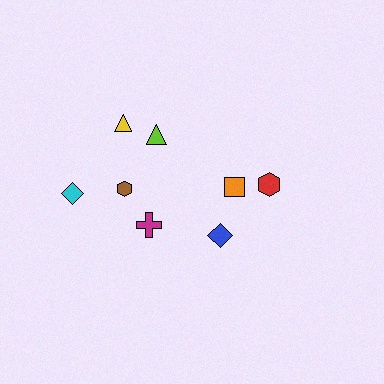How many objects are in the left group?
There are 5 objects.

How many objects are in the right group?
There are 3 objects.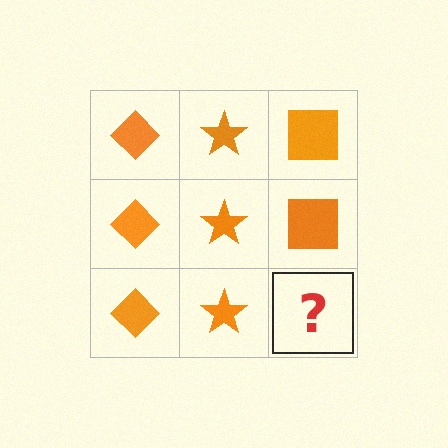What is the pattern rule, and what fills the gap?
The rule is that each column has a consistent shape. The gap should be filled with an orange square.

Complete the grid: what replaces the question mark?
The question mark should be replaced with an orange square.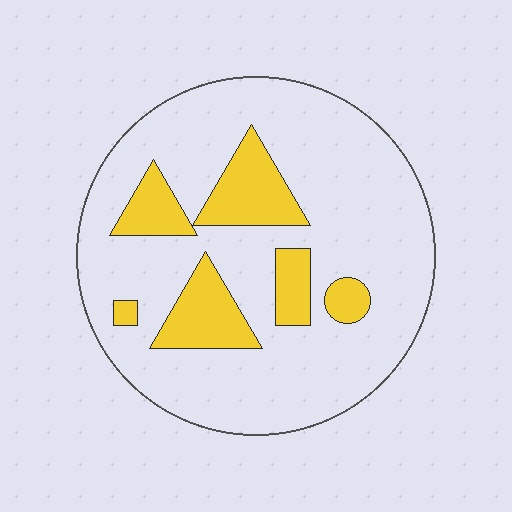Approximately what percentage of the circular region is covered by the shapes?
Approximately 20%.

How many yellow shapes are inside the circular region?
6.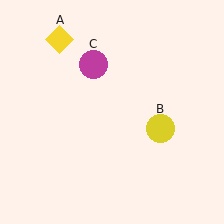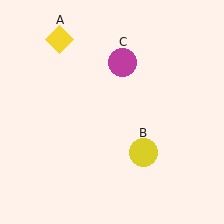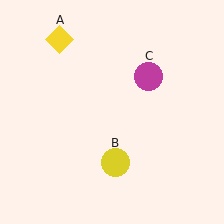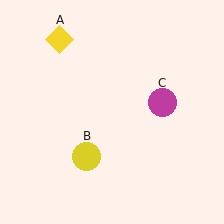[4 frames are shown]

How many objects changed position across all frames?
2 objects changed position: yellow circle (object B), magenta circle (object C).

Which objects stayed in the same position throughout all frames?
Yellow diamond (object A) remained stationary.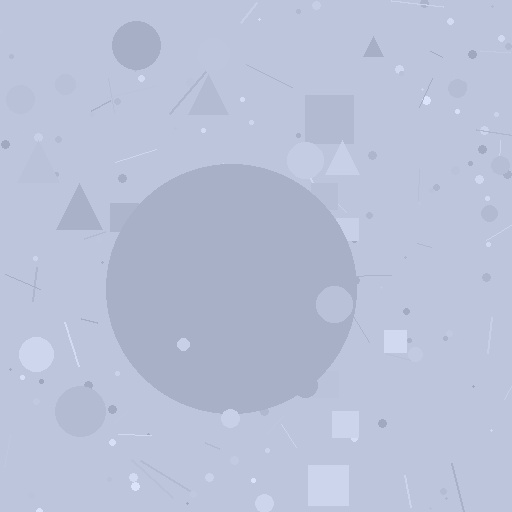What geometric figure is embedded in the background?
A circle is embedded in the background.